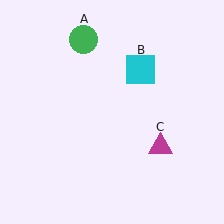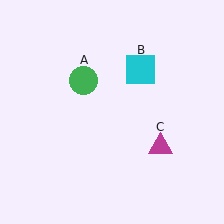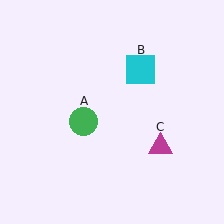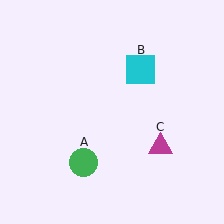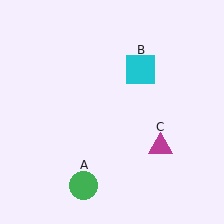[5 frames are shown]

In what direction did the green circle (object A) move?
The green circle (object A) moved down.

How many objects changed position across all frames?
1 object changed position: green circle (object A).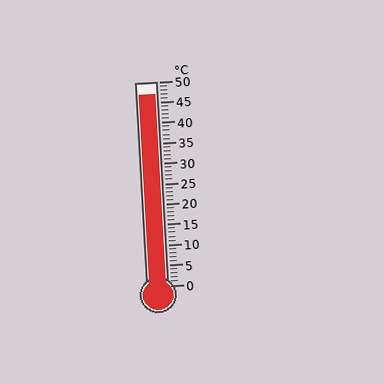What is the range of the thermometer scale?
The thermometer scale ranges from 0°C to 50°C.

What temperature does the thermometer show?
The thermometer shows approximately 47°C.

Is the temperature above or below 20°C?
The temperature is above 20°C.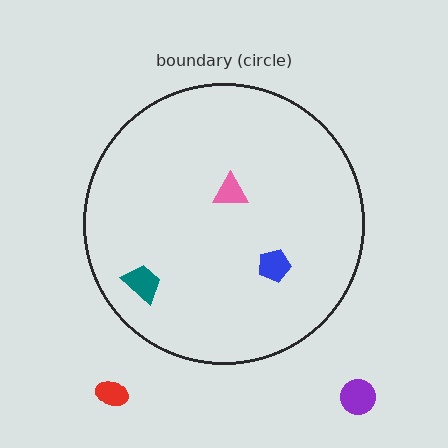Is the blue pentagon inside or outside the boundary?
Inside.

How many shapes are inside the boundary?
3 inside, 2 outside.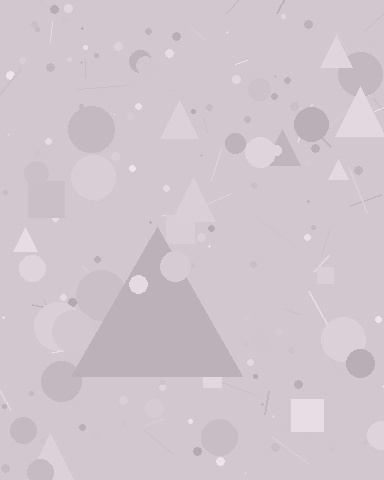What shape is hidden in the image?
A triangle is hidden in the image.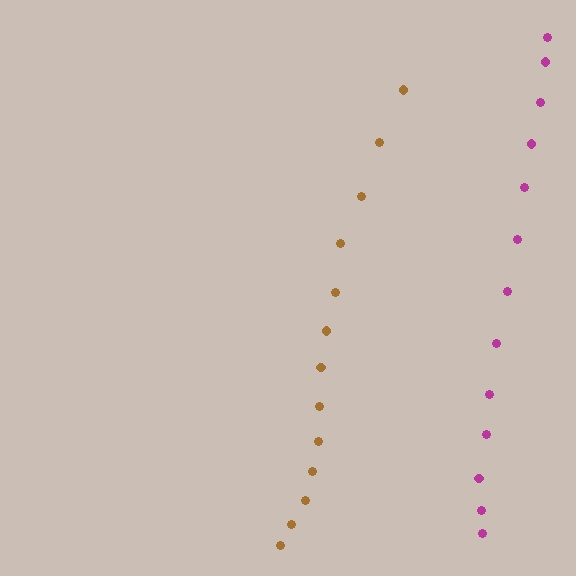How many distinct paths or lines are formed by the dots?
There are 2 distinct paths.